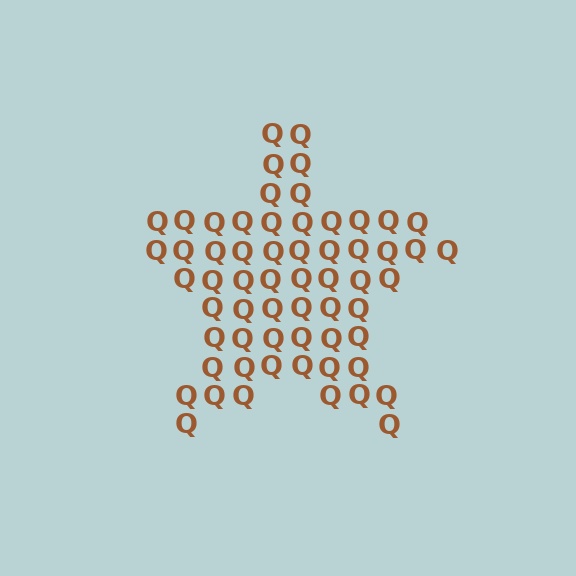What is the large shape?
The large shape is a star.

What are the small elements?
The small elements are letter Q's.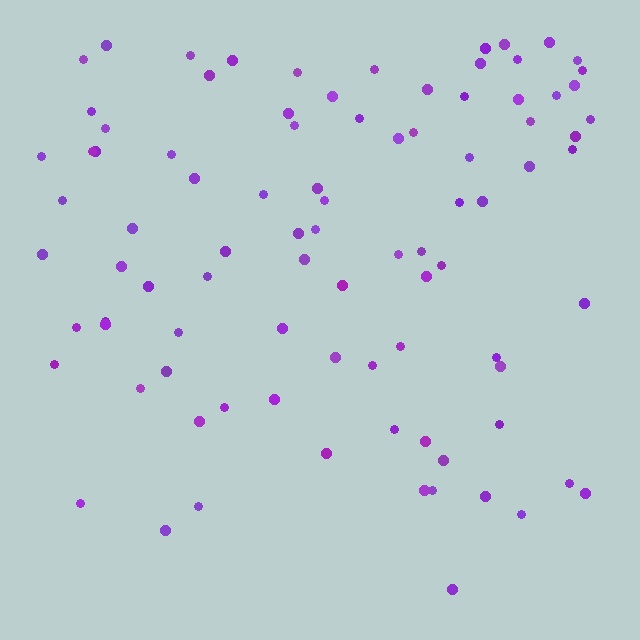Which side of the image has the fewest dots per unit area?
The bottom.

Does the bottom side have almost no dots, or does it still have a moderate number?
Still a moderate number, just noticeably fewer than the top.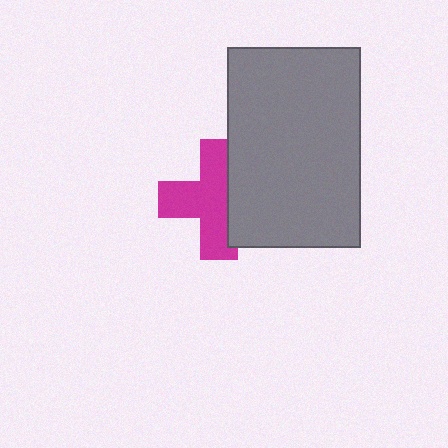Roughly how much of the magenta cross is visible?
Most of it is visible (roughly 66%).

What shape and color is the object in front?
The object in front is a gray rectangle.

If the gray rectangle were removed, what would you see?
You would see the complete magenta cross.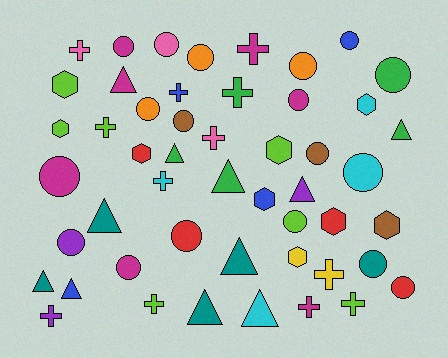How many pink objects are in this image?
There are 3 pink objects.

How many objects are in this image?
There are 50 objects.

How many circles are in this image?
There are 18 circles.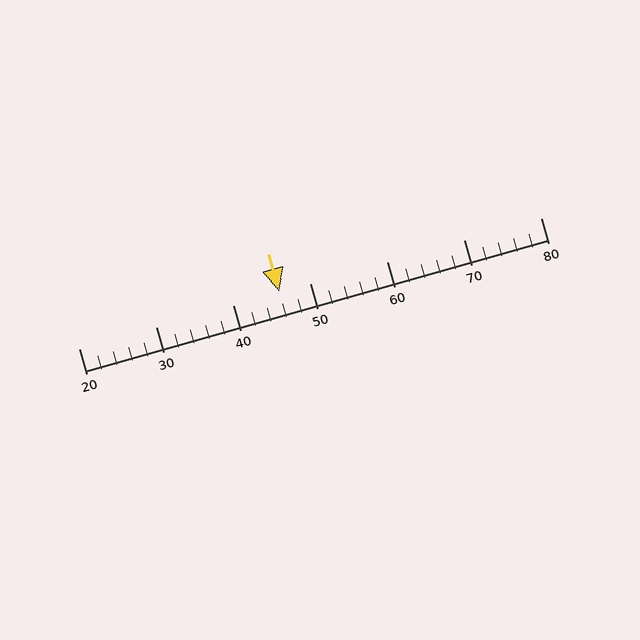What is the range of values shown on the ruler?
The ruler shows values from 20 to 80.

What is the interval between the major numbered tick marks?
The major tick marks are spaced 10 units apart.